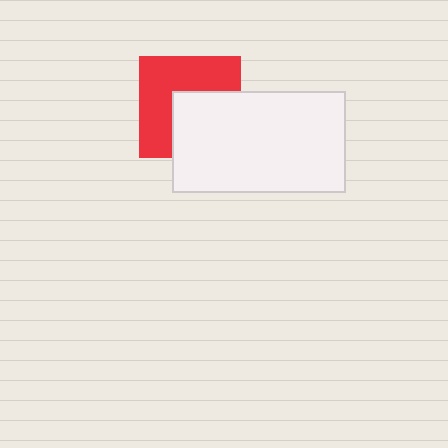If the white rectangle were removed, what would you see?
You would see the complete red square.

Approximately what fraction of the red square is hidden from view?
Roughly 44% of the red square is hidden behind the white rectangle.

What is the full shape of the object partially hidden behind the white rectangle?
The partially hidden object is a red square.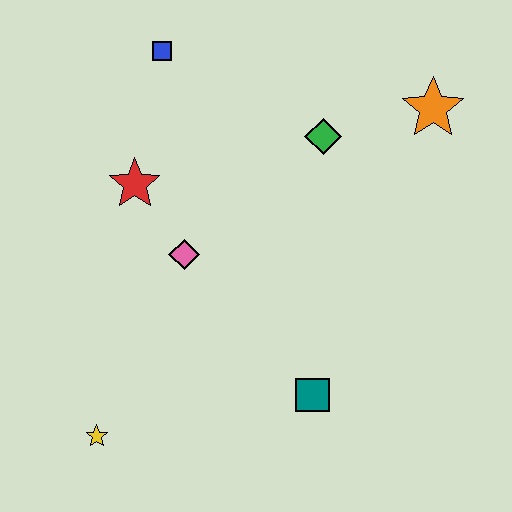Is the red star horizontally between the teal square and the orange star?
No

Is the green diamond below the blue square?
Yes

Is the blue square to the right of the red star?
Yes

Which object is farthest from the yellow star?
The orange star is farthest from the yellow star.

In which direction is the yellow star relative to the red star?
The yellow star is below the red star.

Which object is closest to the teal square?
The pink diamond is closest to the teal square.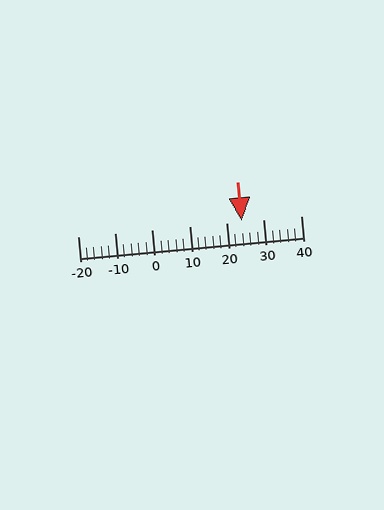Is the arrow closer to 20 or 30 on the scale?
The arrow is closer to 20.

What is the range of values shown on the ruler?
The ruler shows values from -20 to 40.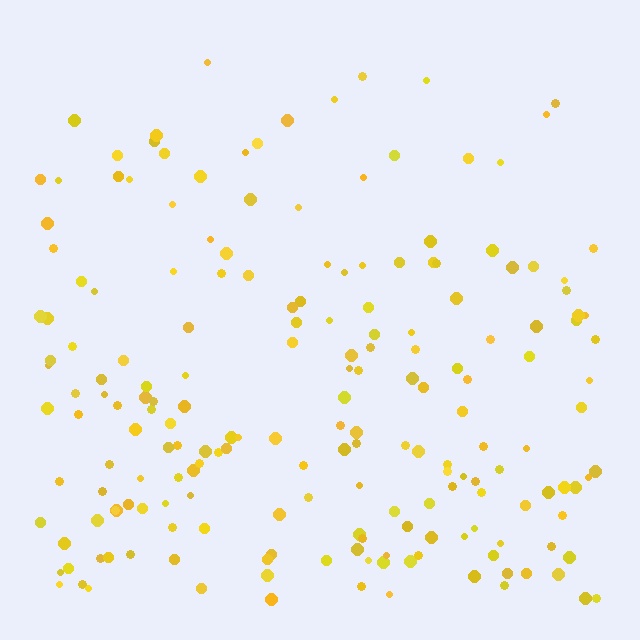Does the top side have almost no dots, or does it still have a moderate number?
Still a moderate number, just noticeably fewer than the bottom.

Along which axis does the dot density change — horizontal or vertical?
Vertical.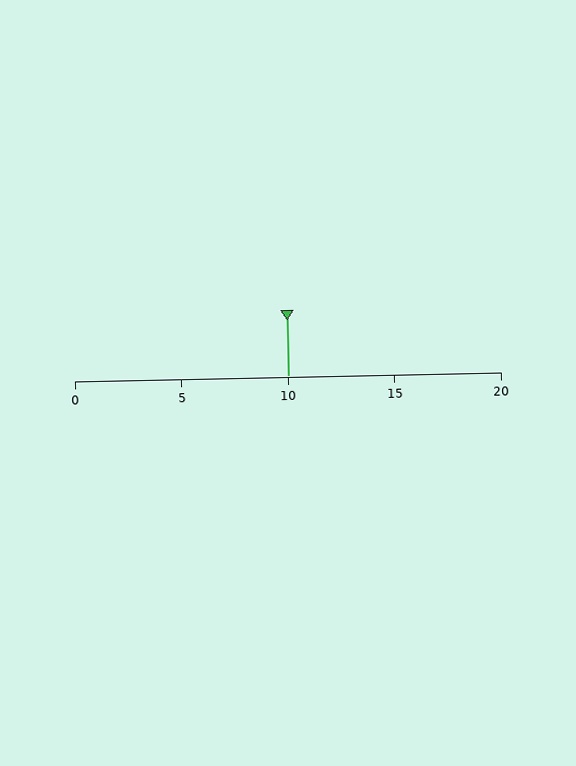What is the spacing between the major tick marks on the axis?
The major ticks are spaced 5 apart.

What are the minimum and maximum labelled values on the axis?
The axis runs from 0 to 20.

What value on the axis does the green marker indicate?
The marker indicates approximately 10.